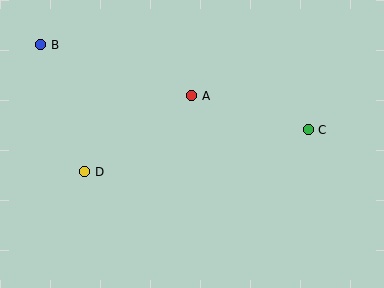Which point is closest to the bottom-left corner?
Point D is closest to the bottom-left corner.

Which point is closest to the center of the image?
Point A at (192, 96) is closest to the center.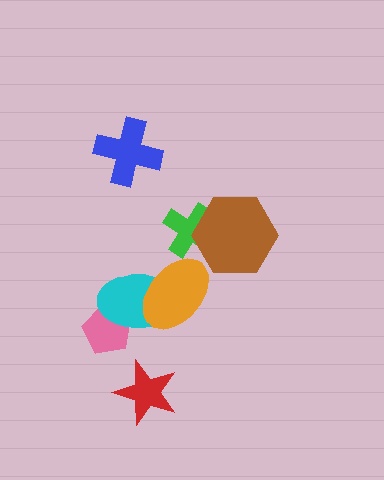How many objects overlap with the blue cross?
0 objects overlap with the blue cross.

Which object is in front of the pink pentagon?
The cyan ellipse is in front of the pink pentagon.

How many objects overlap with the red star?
0 objects overlap with the red star.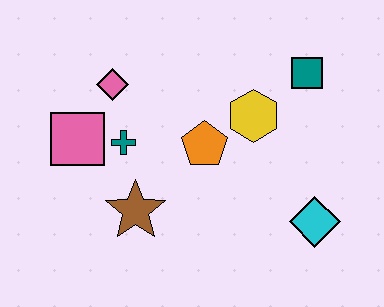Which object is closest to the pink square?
The teal cross is closest to the pink square.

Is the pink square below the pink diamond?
Yes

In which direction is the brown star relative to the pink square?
The brown star is below the pink square.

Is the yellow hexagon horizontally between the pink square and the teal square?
Yes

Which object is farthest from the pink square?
The cyan diamond is farthest from the pink square.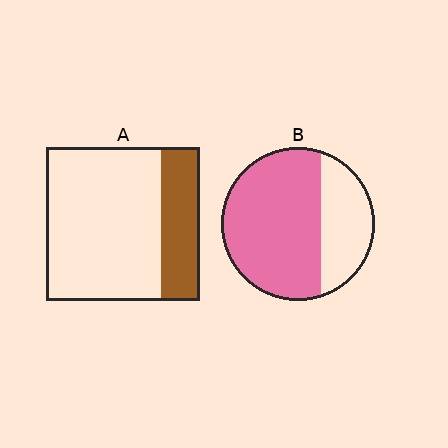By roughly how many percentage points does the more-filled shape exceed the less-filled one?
By roughly 45 percentage points (B over A).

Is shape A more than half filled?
No.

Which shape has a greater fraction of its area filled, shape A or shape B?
Shape B.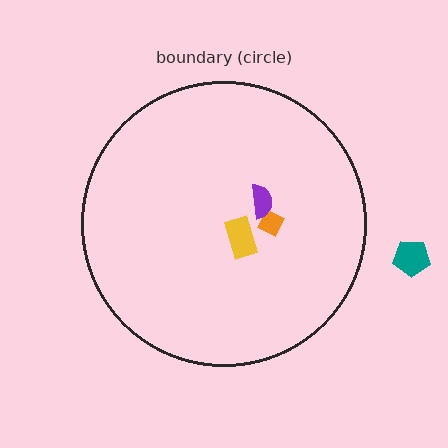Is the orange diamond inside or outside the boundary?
Inside.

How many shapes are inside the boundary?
3 inside, 1 outside.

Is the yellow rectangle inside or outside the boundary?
Inside.